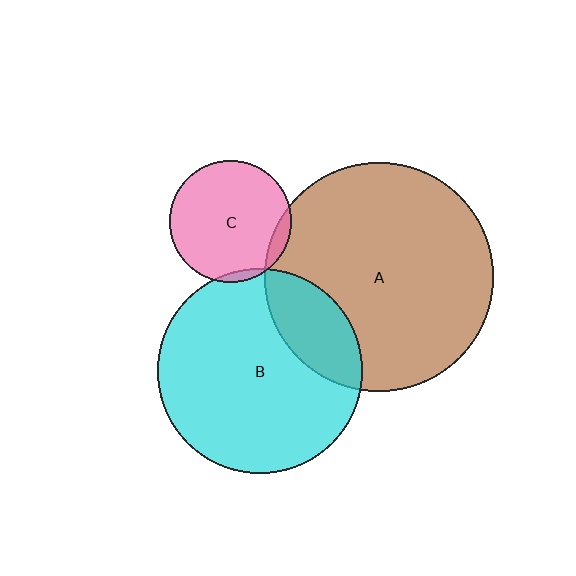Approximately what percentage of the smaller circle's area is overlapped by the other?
Approximately 20%.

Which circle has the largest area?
Circle A (brown).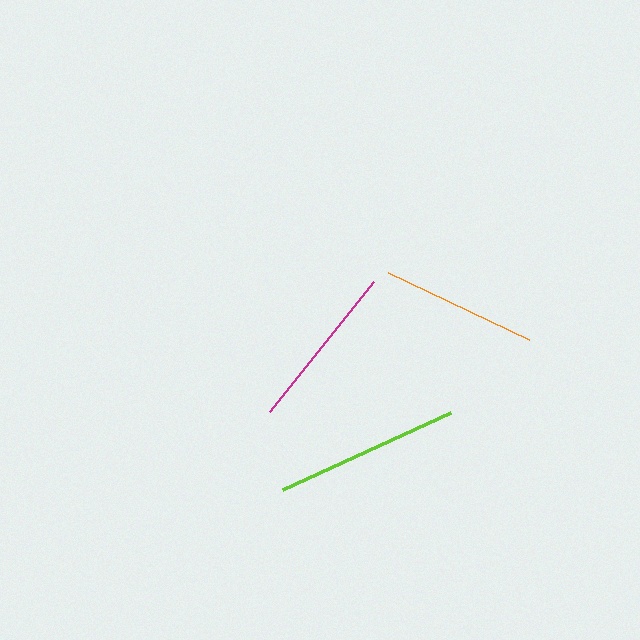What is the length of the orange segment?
The orange segment is approximately 156 pixels long.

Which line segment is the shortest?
The orange line is the shortest at approximately 156 pixels.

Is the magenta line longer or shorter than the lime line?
The lime line is longer than the magenta line.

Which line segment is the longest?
The lime line is the longest at approximately 184 pixels.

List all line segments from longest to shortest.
From longest to shortest: lime, magenta, orange.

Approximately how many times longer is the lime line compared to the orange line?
The lime line is approximately 1.2 times the length of the orange line.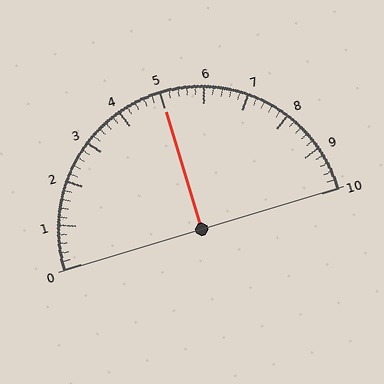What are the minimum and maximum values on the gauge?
The gauge ranges from 0 to 10.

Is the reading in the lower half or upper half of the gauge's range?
The reading is in the upper half of the range (0 to 10).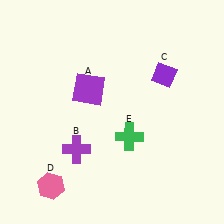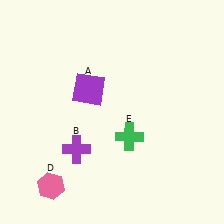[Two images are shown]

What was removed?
The purple diamond (C) was removed in Image 2.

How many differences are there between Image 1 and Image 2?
There is 1 difference between the two images.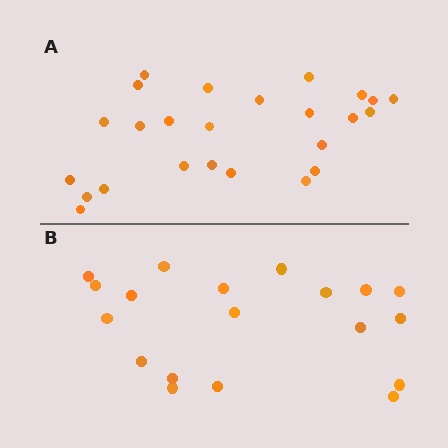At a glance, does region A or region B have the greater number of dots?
Region A (the top region) has more dots.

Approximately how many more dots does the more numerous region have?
Region A has about 6 more dots than region B.